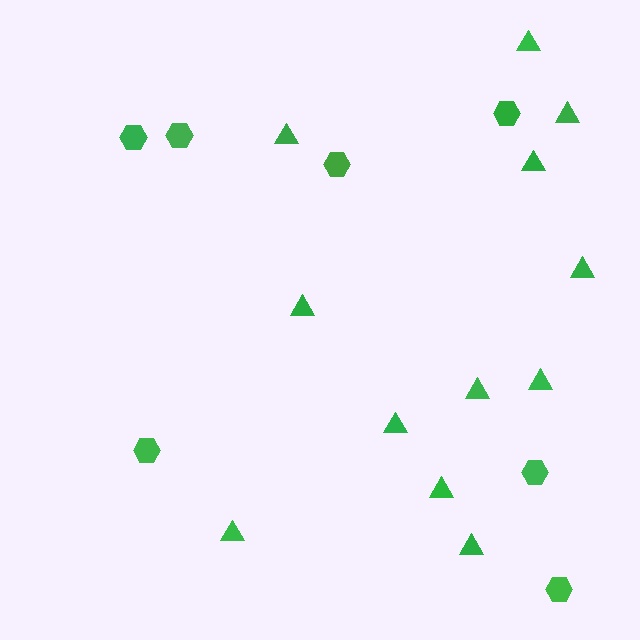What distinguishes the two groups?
There are 2 groups: one group of hexagons (7) and one group of triangles (12).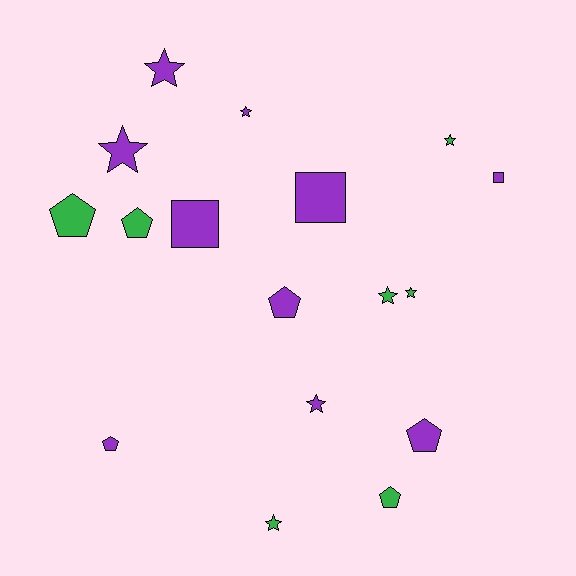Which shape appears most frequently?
Star, with 8 objects.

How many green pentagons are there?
There are 3 green pentagons.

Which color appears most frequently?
Purple, with 10 objects.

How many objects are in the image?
There are 17 objects.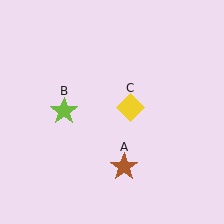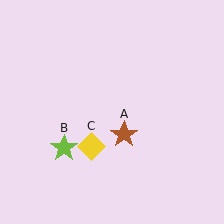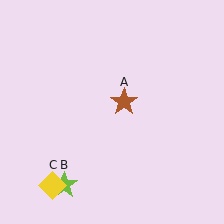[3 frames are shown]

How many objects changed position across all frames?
3 objects changed position: brown star (object A), lime star (object B), yellow diamond (object C).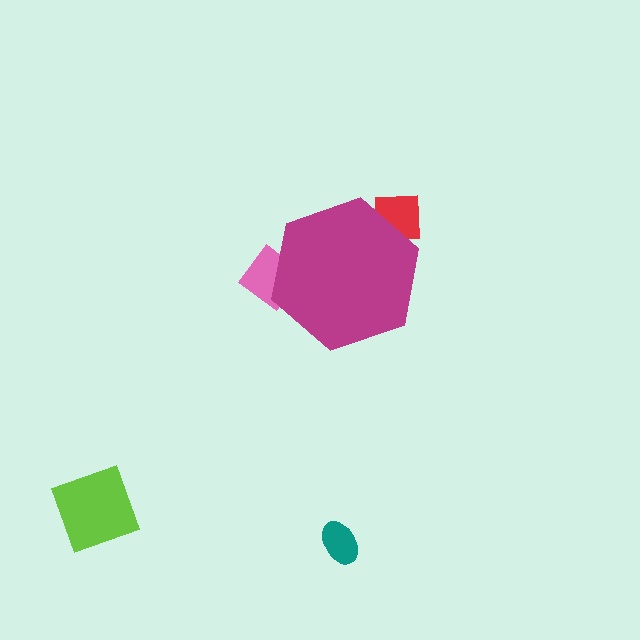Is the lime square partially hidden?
No, the lime square is fully visible.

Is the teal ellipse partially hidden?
No, the teal ellipse is fully visible.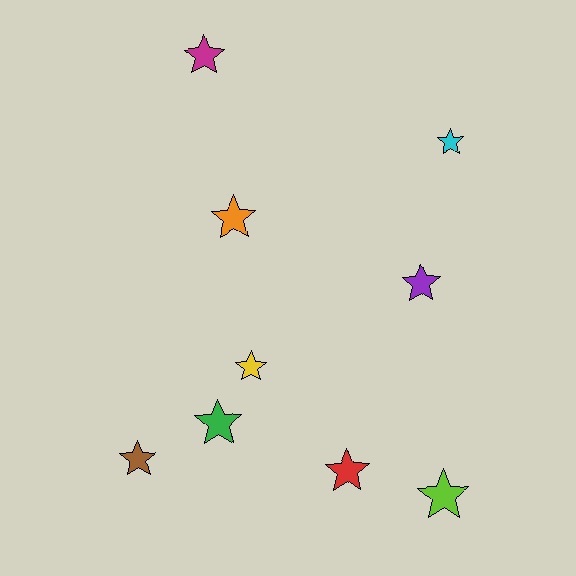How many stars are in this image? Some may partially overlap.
There are 9 stars.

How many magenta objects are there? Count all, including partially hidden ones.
There is 1 magenta object.